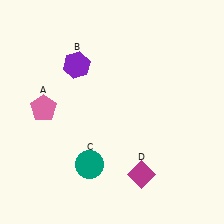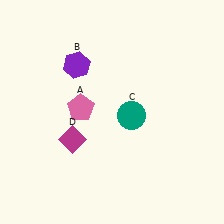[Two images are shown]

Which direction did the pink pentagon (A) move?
The pink pentagon (A) moved right.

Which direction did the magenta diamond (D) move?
The magenta diamond (D) moved left.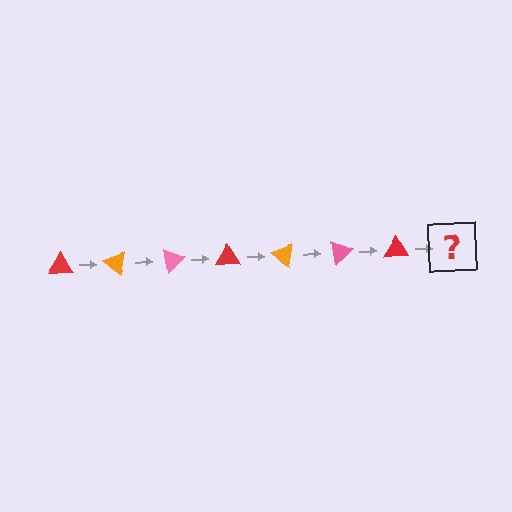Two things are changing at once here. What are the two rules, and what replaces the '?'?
The two rules are that it rotates 40 degrees each step and the color cycles through red, orange, and pink. The '?' should be an orange triangle, rotated 280 degrees from the start.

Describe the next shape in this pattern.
It should be an orange triangle, rotated 280 degrees from the start.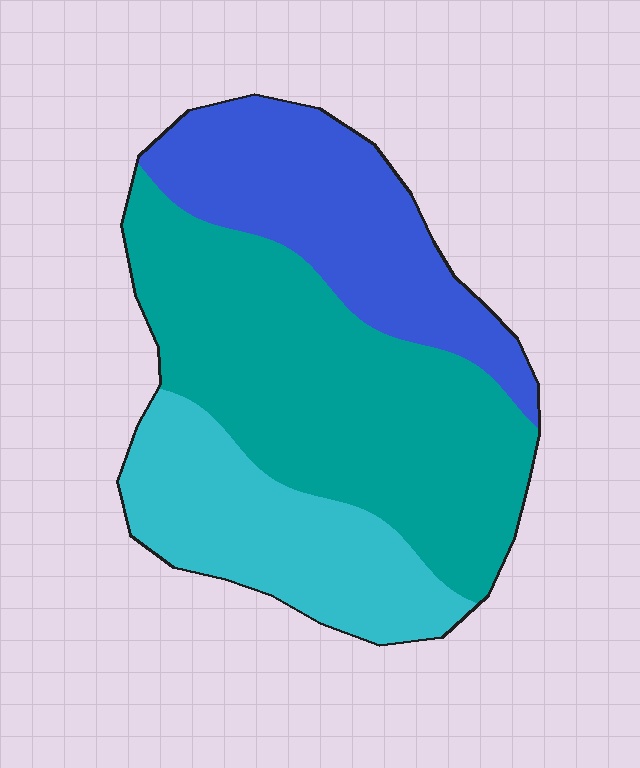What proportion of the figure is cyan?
Cyan takes up about one quarter (1/4) of the figure.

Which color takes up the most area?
Teal, at roughly 50%.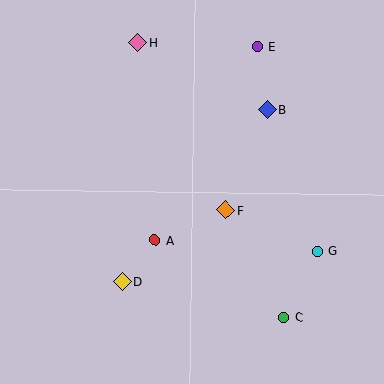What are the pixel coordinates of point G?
Point G is at (317, 251).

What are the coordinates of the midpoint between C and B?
The midpoint between C and B is at (276, 214).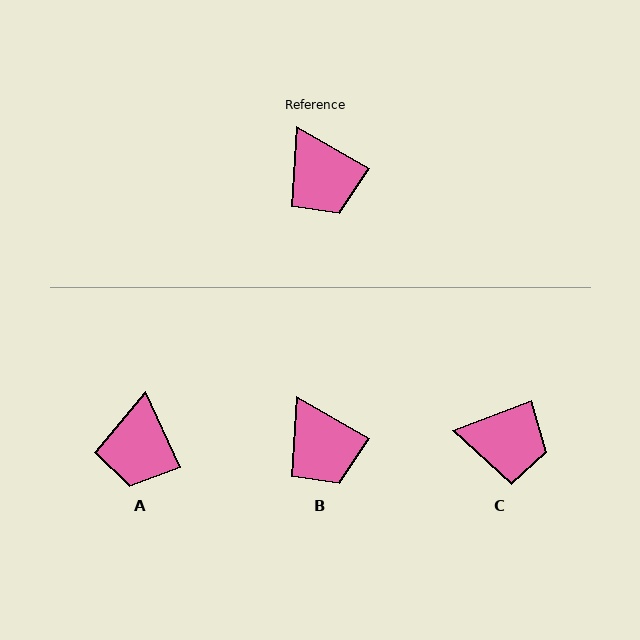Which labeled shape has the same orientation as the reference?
B.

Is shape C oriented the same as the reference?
No, it is off by about 51 degrees.